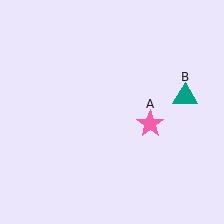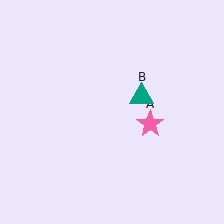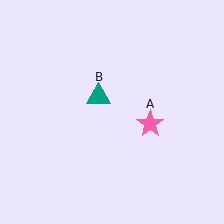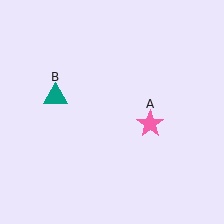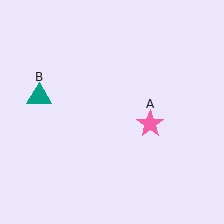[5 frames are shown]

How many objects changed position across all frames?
1 object changed position: teal triangle (object B).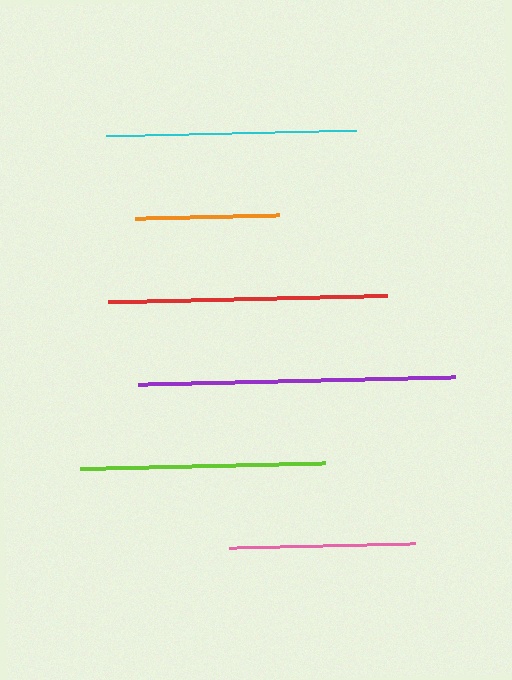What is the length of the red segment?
The red segment is approximately 278 pixels long.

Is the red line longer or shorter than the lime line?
The red line is longer than the lime line.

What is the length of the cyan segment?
The cyan segment is approximately 250 pixels long.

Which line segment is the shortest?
The orange line is the shortest at approximately 144 pixels.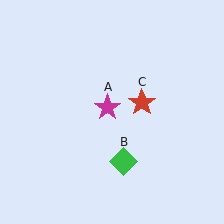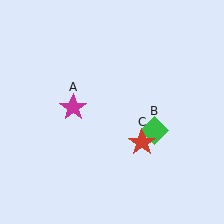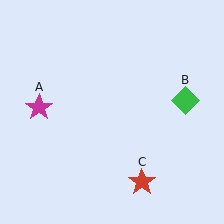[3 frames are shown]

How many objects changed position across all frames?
3 objects changed position: magenta star (object A), green diamond (object B), red star (object C).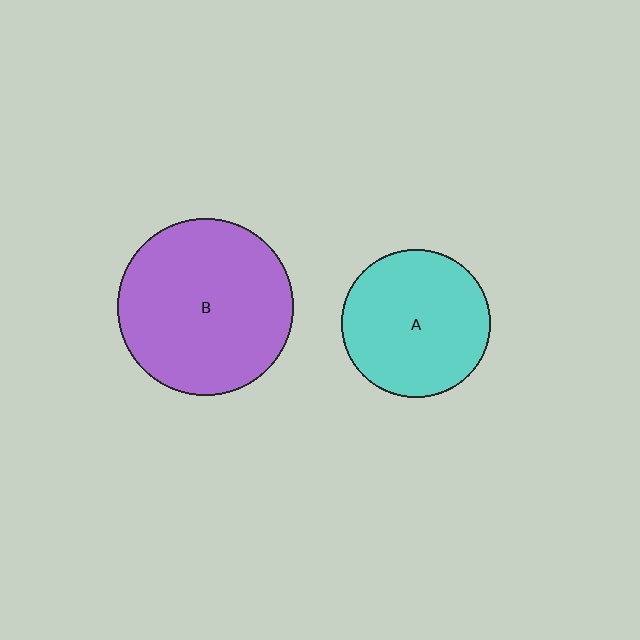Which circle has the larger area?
Circle B (purple).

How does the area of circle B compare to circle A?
Approximately 1.4 times.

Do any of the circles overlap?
No, none of the circles overlap.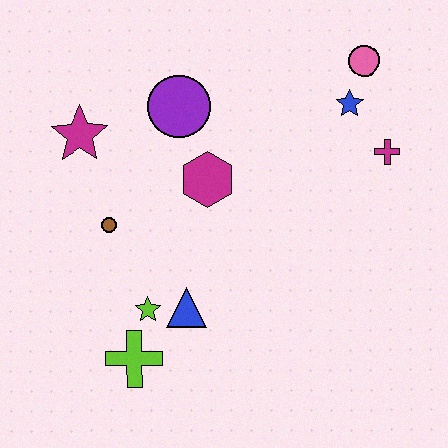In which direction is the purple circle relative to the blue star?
The purple circle is to the left of the blue star.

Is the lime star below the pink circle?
Yes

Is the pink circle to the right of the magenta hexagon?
Yes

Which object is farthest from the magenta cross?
The lime cross is farthest from the magenta cross.